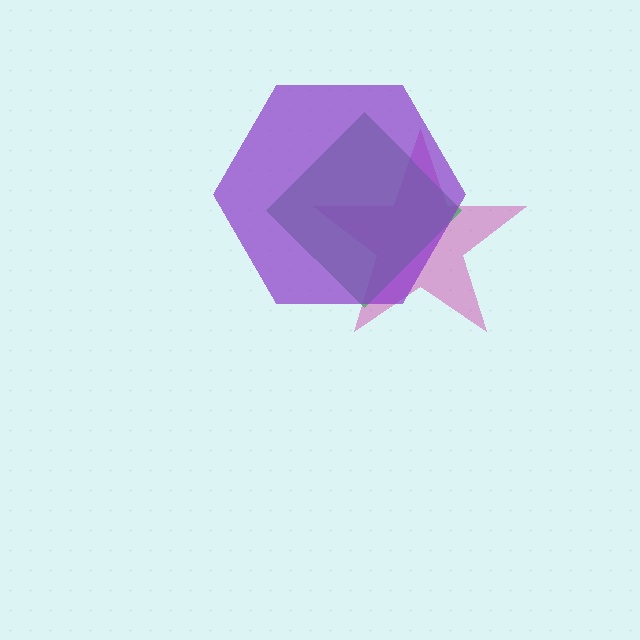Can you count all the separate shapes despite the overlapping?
Yes, there are 3 separate shapes.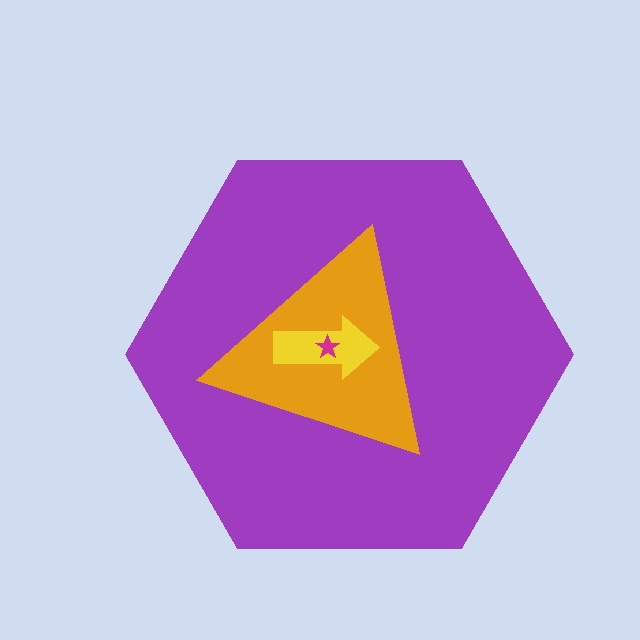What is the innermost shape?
The magenta star.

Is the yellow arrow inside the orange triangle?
Yes.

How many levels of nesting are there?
4.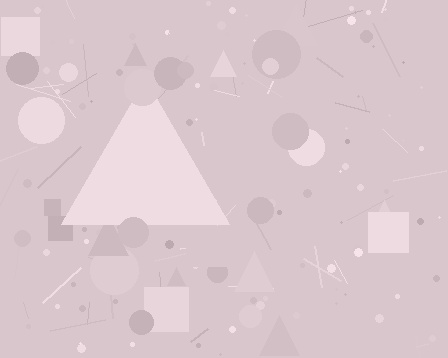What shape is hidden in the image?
A triangle is hidden in the image.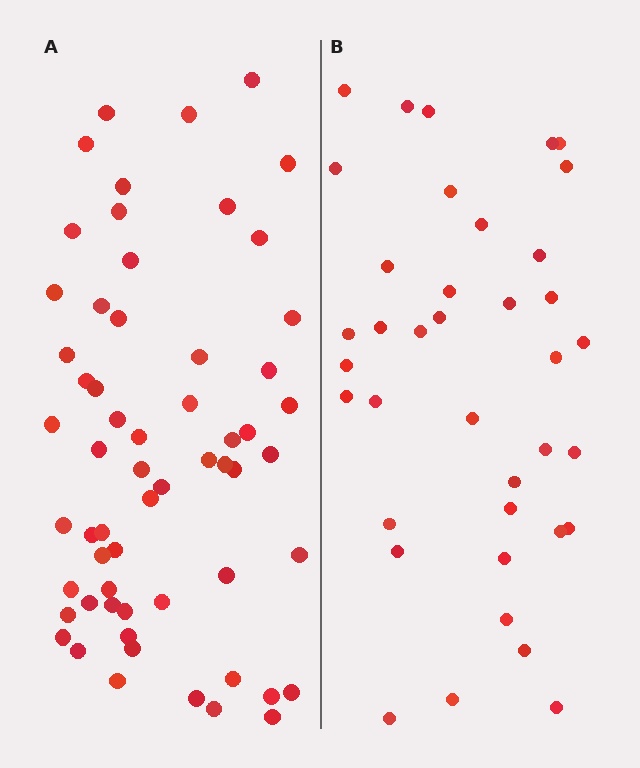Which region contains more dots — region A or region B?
Region A (the left region) has more dots.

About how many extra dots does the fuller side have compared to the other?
Region A has approximately 20 more dots than region B.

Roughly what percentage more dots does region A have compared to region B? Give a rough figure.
About 60% more.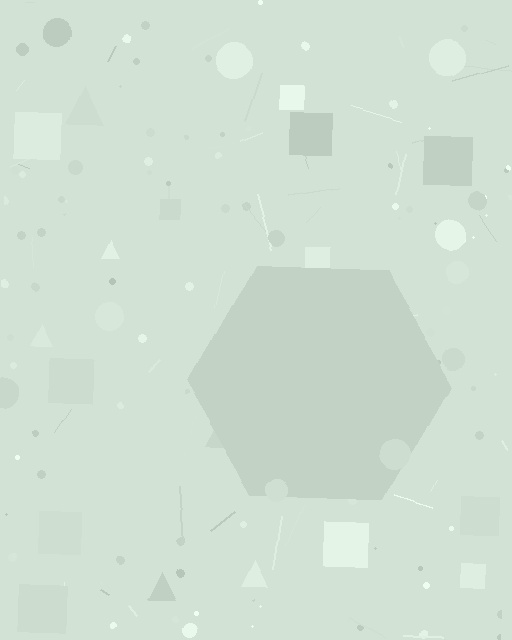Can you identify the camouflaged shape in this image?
The camouflaged shape is a hexagon.